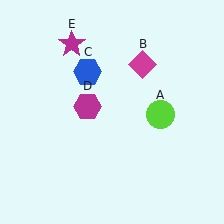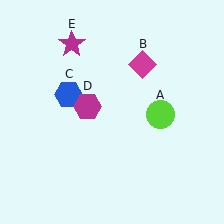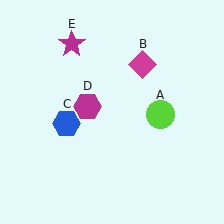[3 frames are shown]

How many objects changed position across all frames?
1 object changed position: blue hexagon (object C).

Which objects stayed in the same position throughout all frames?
Lime circle (object A) and magenta diamond (object B) and magenta hexagon (object D) and magenta star (object E) remained stationary.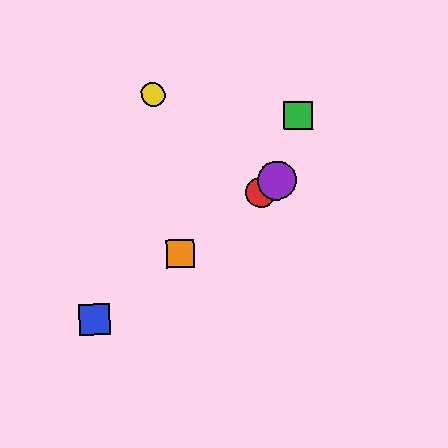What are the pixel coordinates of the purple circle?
The purple circle is at (277, 180).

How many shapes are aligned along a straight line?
4 shapes (the red circle, the blue square, the purple circle, the orange square) are aligned along a straight line.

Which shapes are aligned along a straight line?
The red circle, the blue square, the purple circle, the orange square are aligned along a straight line.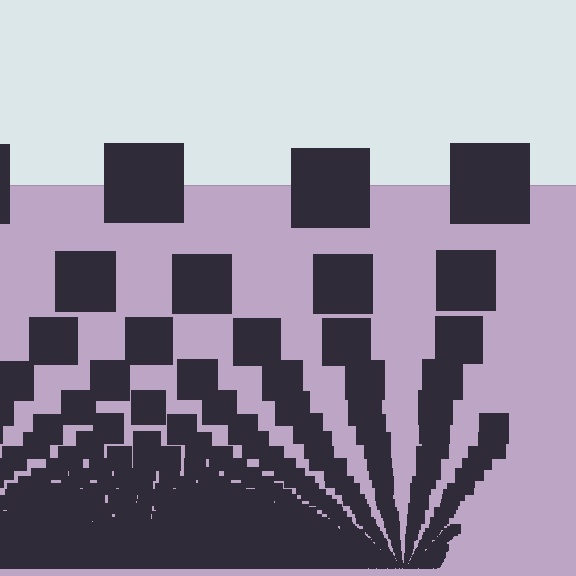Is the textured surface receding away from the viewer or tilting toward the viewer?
The surface appears to tilt toward the viewer. Texture elements get larger and sparser toward the top.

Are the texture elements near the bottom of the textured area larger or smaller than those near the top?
Smaller. The gradient is inverted — elements near the bottom are smaller and denser.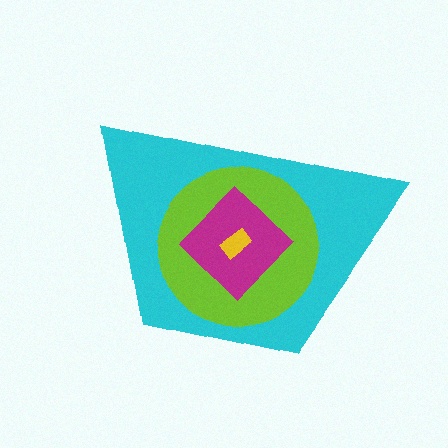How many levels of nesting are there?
4.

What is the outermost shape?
The cyan trapezoid.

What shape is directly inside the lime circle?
The magenta diamond.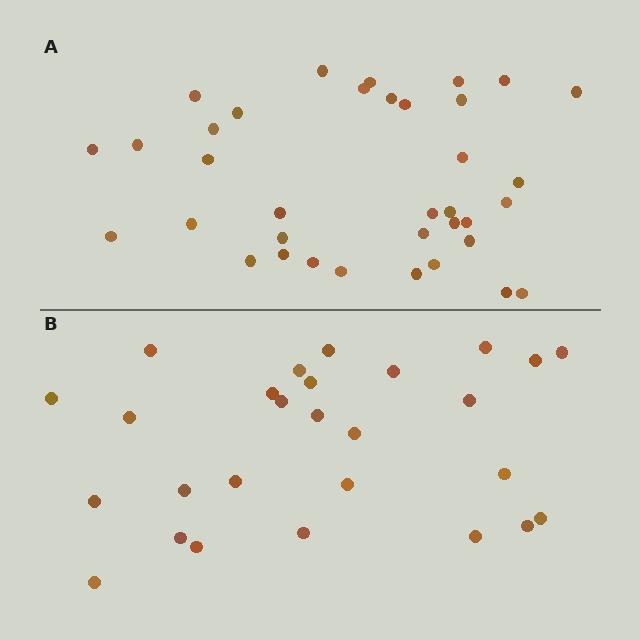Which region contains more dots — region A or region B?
Region A (the top region) has more dots.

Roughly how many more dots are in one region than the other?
Region A has roughly 8 or so more dots than region B.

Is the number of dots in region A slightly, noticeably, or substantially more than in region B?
Region A has noticeably more, but not dramatically so. The ratio is roughly 1.3 to 1.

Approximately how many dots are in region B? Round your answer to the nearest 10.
About 30 dots. (The exact count is 27, which rounds to 30.)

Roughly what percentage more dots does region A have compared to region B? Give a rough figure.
About 35% more.